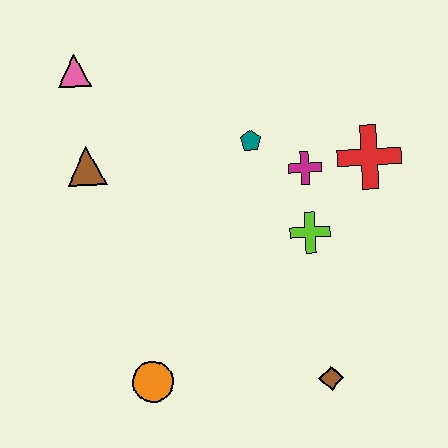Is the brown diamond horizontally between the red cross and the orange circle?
Yes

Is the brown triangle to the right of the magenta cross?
No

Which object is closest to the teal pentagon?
The magenta cross is closest to the teal pentagon.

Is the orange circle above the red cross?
No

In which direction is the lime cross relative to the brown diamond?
The lime cross is above the brown diamond.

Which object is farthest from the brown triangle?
The brown diamond is farthest from the brown triangle.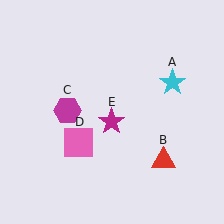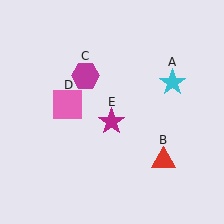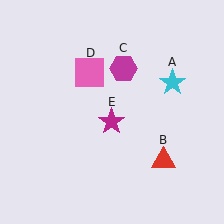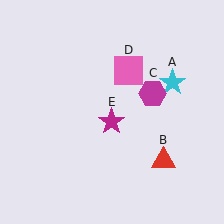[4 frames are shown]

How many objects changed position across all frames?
2 objects changed position: magenta hexagon (object C), pink square (object D).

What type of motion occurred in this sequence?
The magenta hexagon (object C), pink square (object D) rotated clockwise around the center of the scene.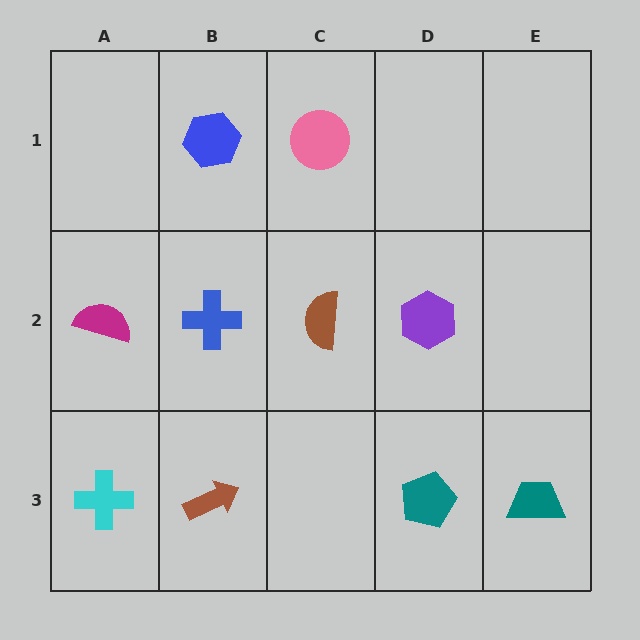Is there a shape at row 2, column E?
No, that cell is empty.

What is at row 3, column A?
A cyan cross.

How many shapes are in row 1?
2 shapes.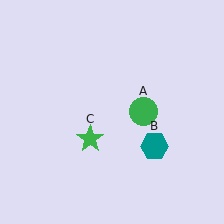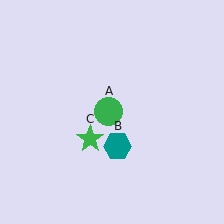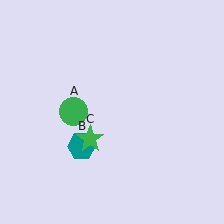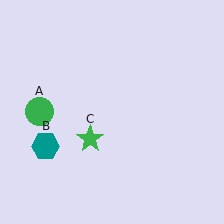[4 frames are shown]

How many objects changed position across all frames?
2 objects changed position: green circle (object A), teal hexagon (object B).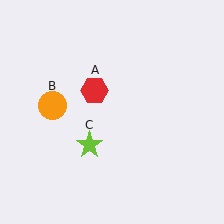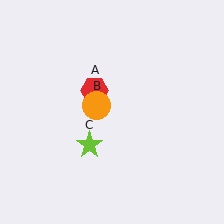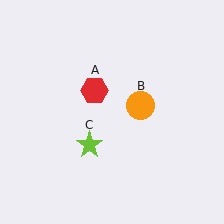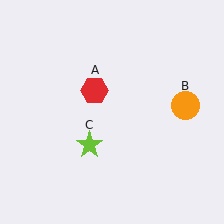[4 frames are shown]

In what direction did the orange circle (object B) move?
The orange circle (object B) moved right.